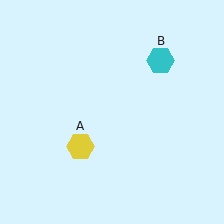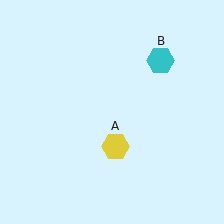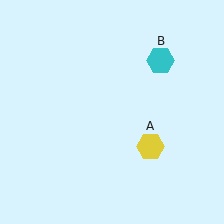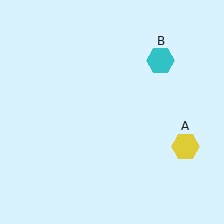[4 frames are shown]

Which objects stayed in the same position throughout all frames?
Cyan hexagon (object B) remained stationary.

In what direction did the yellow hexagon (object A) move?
The yellow hexagon (object A) moved right.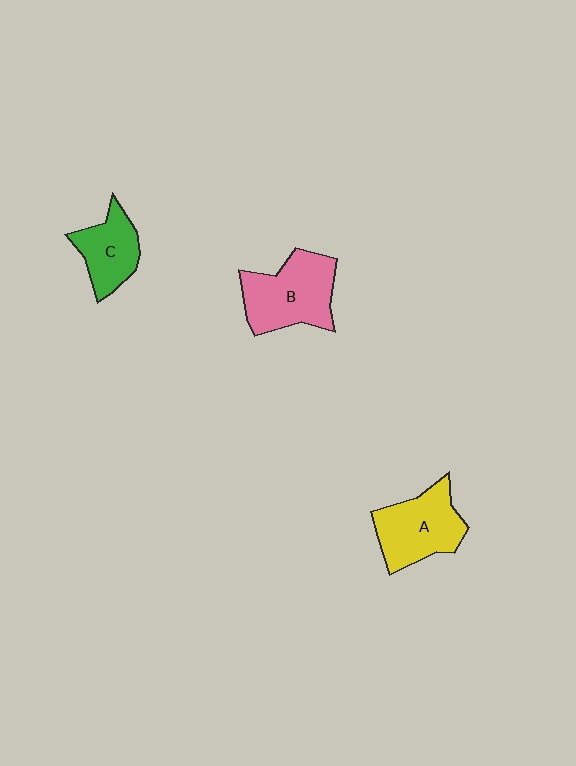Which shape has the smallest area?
Shape C (green).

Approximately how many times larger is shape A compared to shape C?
Approximately 1.4 times.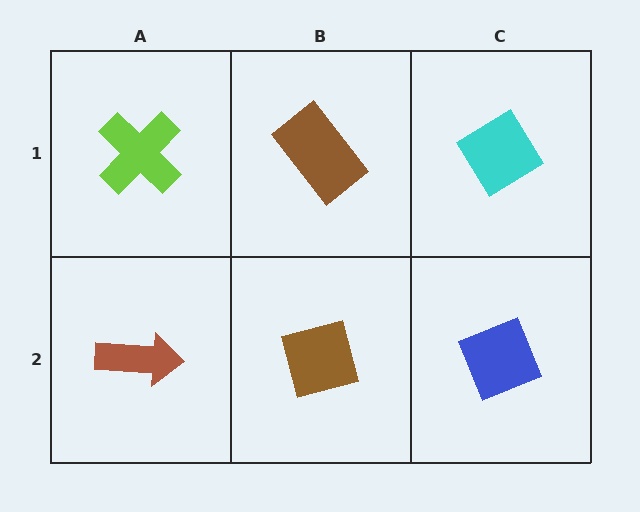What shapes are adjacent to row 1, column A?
A brown arrow (row 2, column A), a brown rectangle (row 1, column B).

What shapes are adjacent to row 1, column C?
A blue diamond (row 2, column C), a brown rectangle (row 1, column B).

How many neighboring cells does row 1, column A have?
2.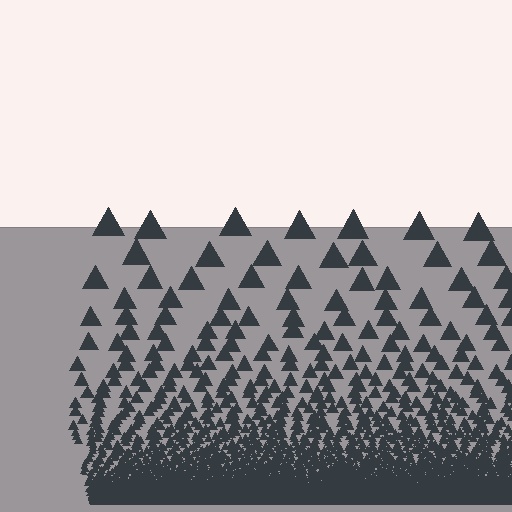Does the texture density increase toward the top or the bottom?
Density increases toward the bottom.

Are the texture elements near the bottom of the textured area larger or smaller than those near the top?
Smaller. The gradient is inverted — elements near the bottom are smaller and denser.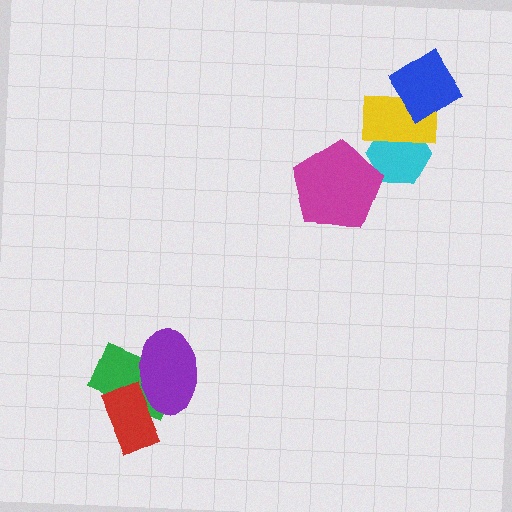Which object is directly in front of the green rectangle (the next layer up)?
The red rectangle is directly in front of the green rectangle.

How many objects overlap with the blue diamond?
1 object overlaps with the blue diamond.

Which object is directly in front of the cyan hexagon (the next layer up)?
The yellow rectangle is directly in front of the cyan hexagon.